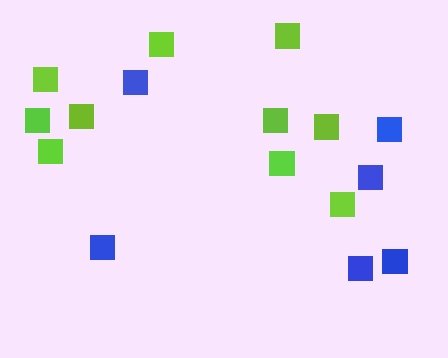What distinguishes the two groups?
There are 2 groups: one group of blue squares (6) and one group of lime squares (10).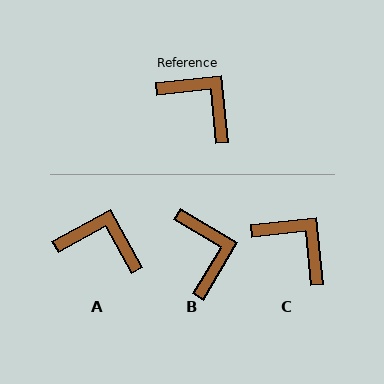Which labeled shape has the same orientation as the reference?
C.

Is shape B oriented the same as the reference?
No, it is off by about 36 degrees.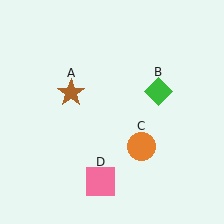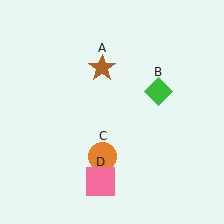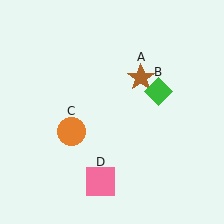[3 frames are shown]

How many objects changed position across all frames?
2 objects changed position: brown star (object A), orange circle (object C).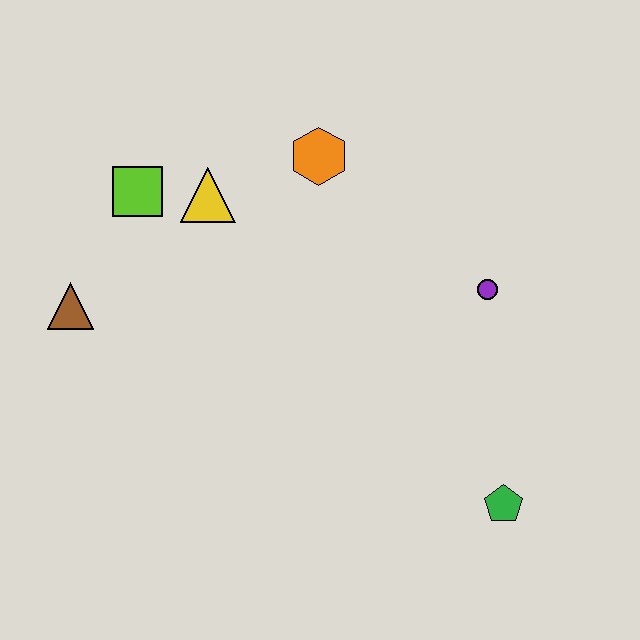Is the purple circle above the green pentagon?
Yes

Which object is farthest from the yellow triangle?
The green pentagon is farthest from the yellow triangle.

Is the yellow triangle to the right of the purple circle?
No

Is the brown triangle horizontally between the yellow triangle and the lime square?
No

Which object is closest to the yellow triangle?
The lime square is closest to the yellow triangle.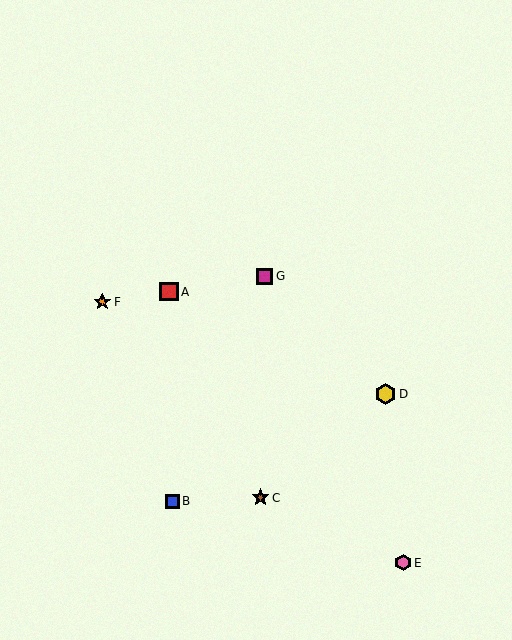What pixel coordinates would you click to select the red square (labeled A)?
Click at (169, 292) to select the red square A.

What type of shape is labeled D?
Shape D is a yellow hexagon.